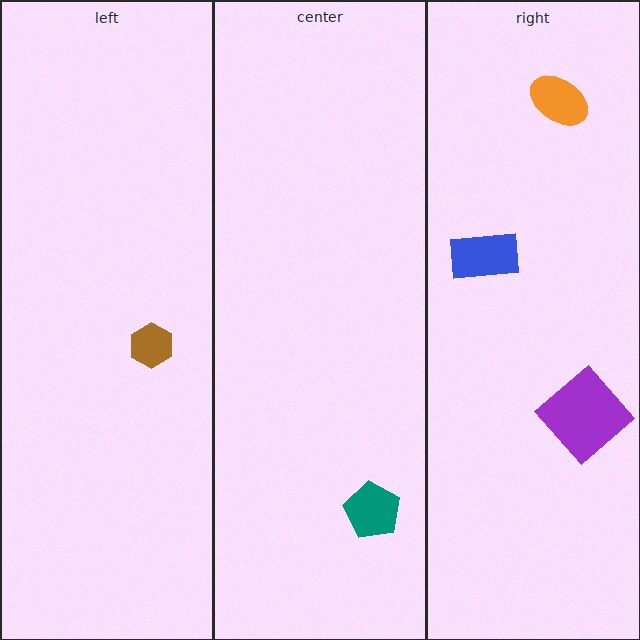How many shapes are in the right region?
3.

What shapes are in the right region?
The orange ellipse, the purple diamond, the blue rectangle.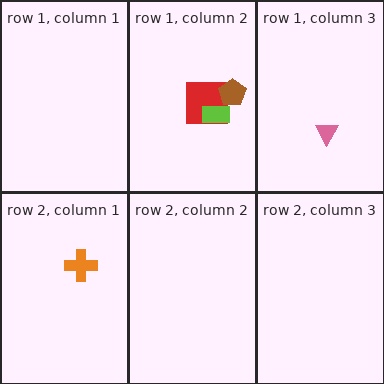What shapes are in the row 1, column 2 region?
The red square, the lime rectangle, the brown pentagon.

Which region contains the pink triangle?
The row 1, column 3 region.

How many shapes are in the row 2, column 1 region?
1.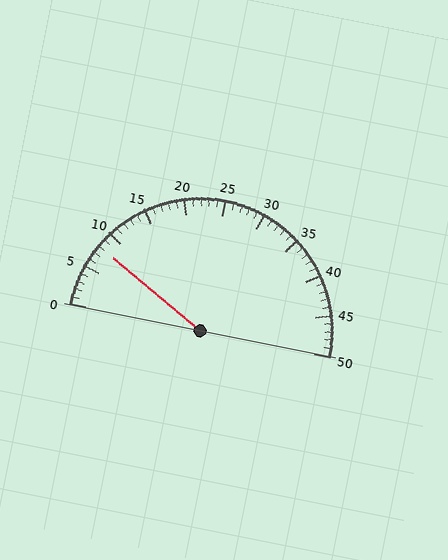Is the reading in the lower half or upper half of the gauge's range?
The reading is in the lower half of the range (0 to 50).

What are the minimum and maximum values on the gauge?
The gauge ranges from 0 to 50.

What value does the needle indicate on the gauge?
The needle indicates approximately 8.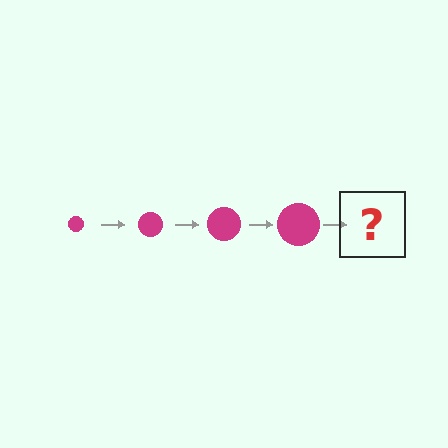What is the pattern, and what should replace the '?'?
The pattern is that the circle gets progressively larger each step. The '?' should be a magenta circle, larger than the previous one.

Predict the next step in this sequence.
The next step is a magenta circle, larger than the previous one.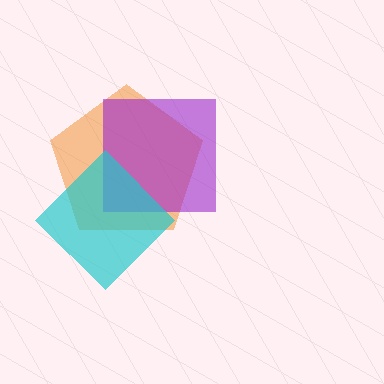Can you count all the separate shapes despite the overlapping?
Yes, there are 3 separate shapes.